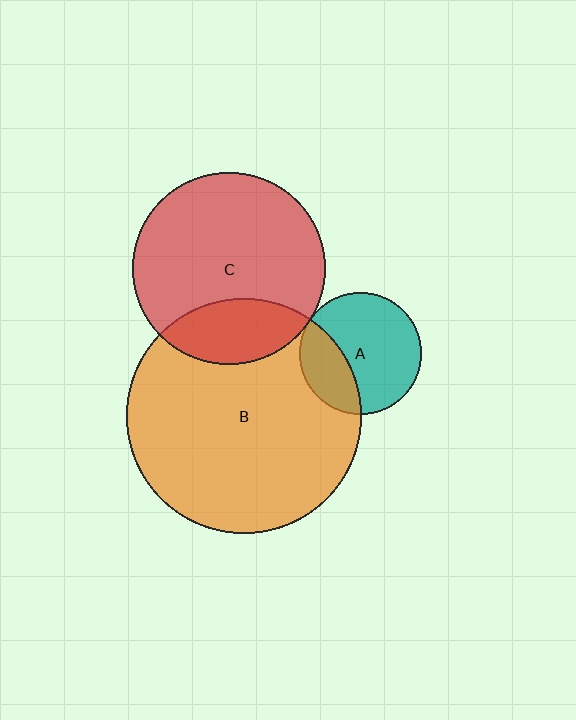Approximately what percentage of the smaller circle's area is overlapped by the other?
Approximately 5%.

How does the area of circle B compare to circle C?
Approximately 1.5 times.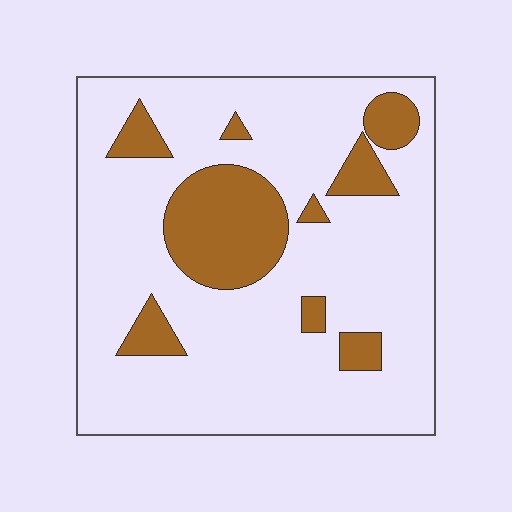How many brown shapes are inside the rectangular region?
9.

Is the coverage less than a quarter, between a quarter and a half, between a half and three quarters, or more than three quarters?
Less than a quarter.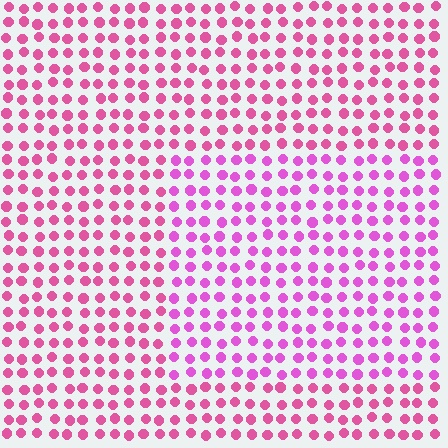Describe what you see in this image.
The image is filled with small pink elements in a uniform arrangement. A rectangle-shaped region is visible where the elements are tinted to a slightly different hue, forming a subtle color boundary.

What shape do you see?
I see a rectangle.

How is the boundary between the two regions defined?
The boundary is defined purely by a slight shift in hue (about 25 degrees). Spacing, size, and orientation are identical on both sides.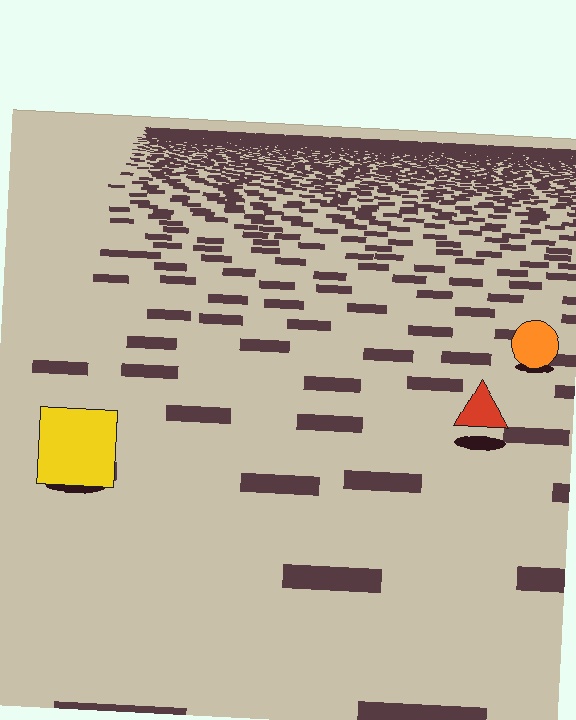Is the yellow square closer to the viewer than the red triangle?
Yes. The yellow square is closer — you can tell from the texture gradient: the ground texture is coarser near it.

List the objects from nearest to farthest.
From nearest to farthest: the yellow square, the red triangle, the orange circle.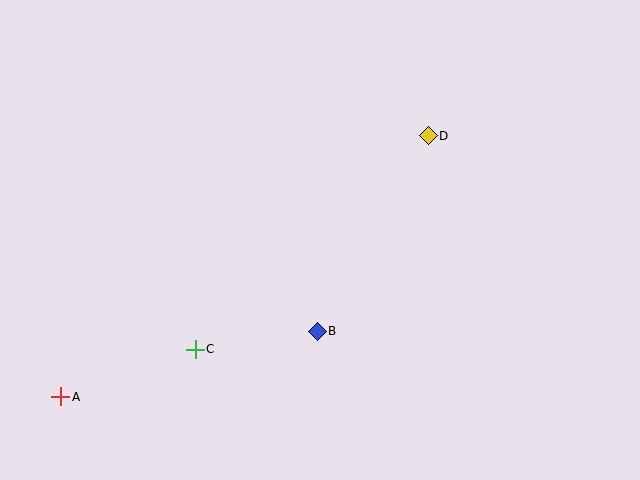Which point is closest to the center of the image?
Point B at (317, 331) is closest to the center.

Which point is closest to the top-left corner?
Point C is closest to the top-left corner.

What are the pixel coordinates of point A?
Point A is at (61, 397).